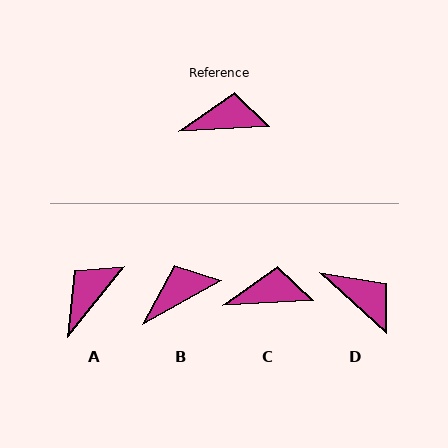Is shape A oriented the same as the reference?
No, it is off by about 49 degrees.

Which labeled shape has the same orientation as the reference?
C.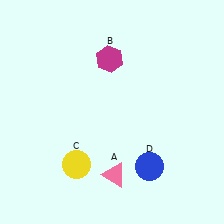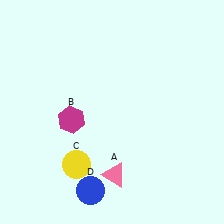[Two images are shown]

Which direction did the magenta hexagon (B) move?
The magenta hexagon (B) moved down.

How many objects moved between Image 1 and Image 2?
2 objects moved between the two images.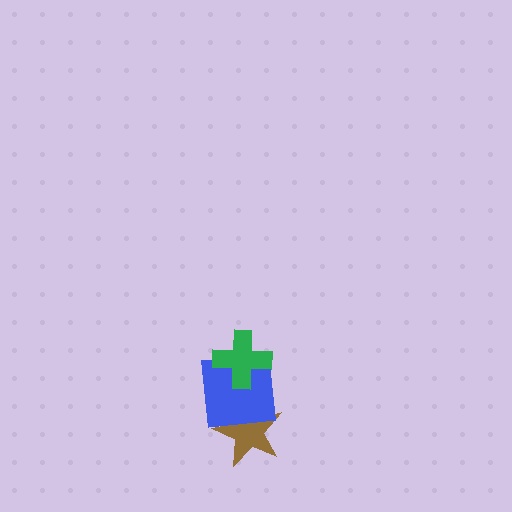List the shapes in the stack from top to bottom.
From top to bottom: the green cross, the blue square, the brown star.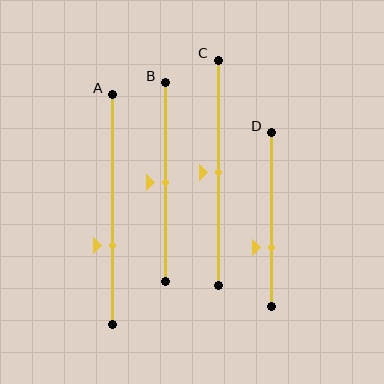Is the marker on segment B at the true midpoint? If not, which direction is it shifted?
Yes, the marker on segment B is at the true midpoint.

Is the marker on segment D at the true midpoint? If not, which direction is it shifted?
No, the marker on segment D is shifted downward by about 16% of the segment length.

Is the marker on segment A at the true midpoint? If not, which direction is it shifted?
No, the marker on segment A is shifted downward by about 16% of the segment length.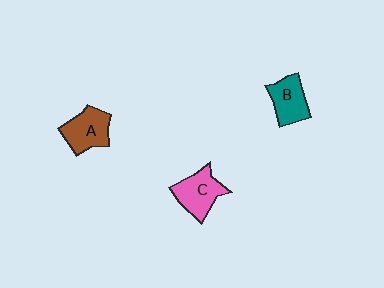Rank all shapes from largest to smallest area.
From largest to smallest: C (pink), A (brown), B (teal).